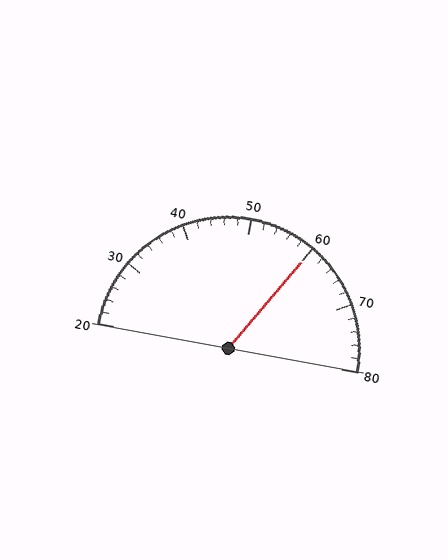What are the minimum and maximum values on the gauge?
The gauge ranges from 20 to 80.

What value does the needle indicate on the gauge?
The needle indicates approximately 60.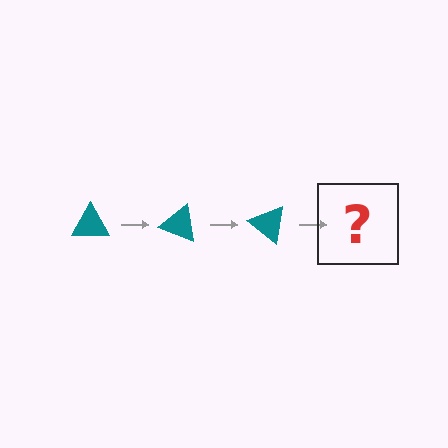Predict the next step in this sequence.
The next step is a teal triangle rotated 60 degrees.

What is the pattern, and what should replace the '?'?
The pattern is that the triangle rotates 20 degrees each step. The '?' should be a teal triangle rotated 60 degrees.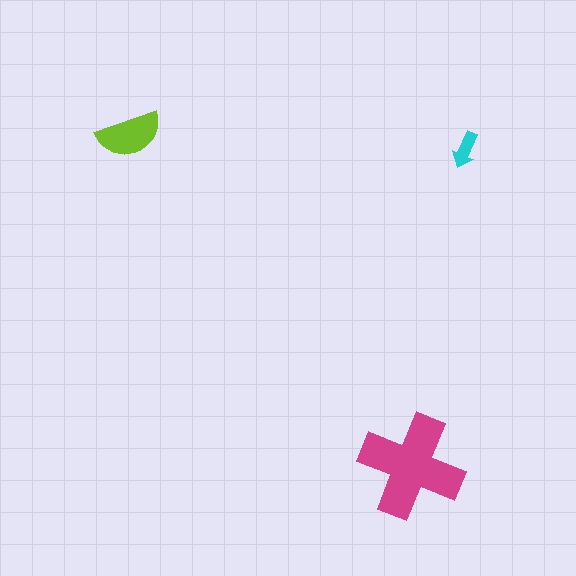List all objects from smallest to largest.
The cyan arrow, the lime semicircle, the magenta cross.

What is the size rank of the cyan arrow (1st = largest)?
3rd.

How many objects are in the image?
There are 3 objects in the image.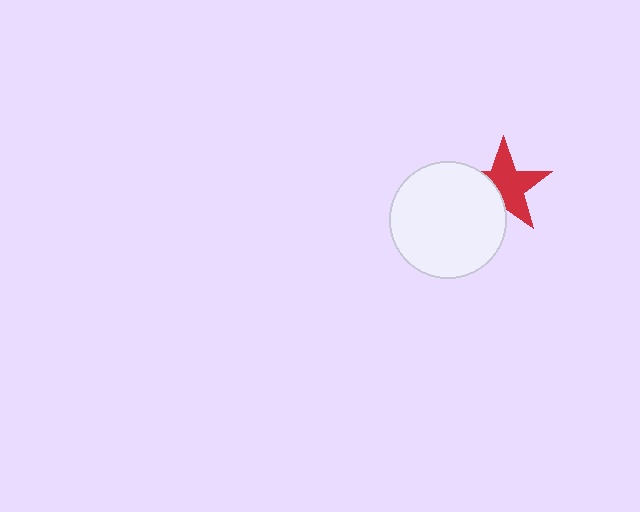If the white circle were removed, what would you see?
You would see the complete red star.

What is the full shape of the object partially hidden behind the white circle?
The partially hidden object is a red star.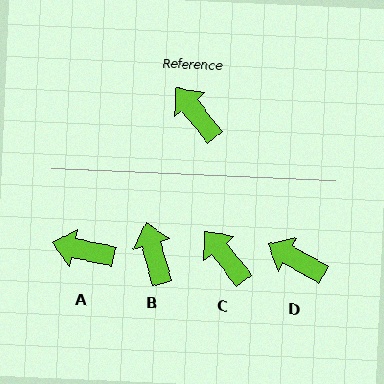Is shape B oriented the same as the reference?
No, it is off by about 23 degrees.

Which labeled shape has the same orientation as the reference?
C.